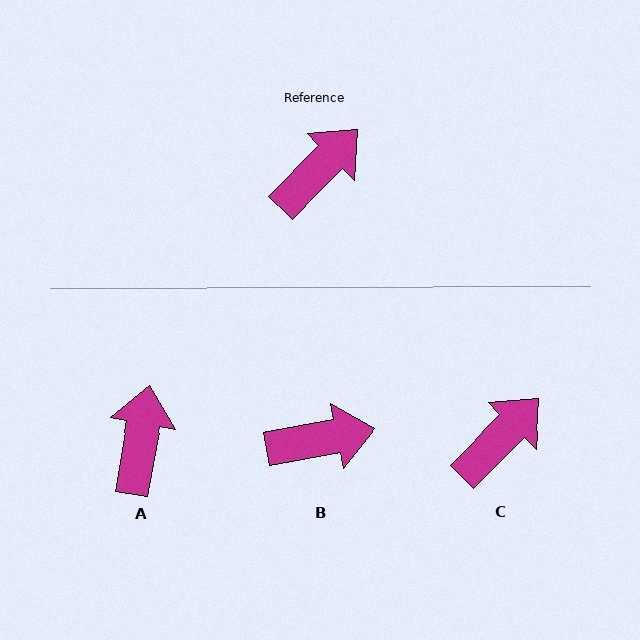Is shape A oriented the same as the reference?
No, it is off by about 35 degrees.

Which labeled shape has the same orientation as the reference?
C.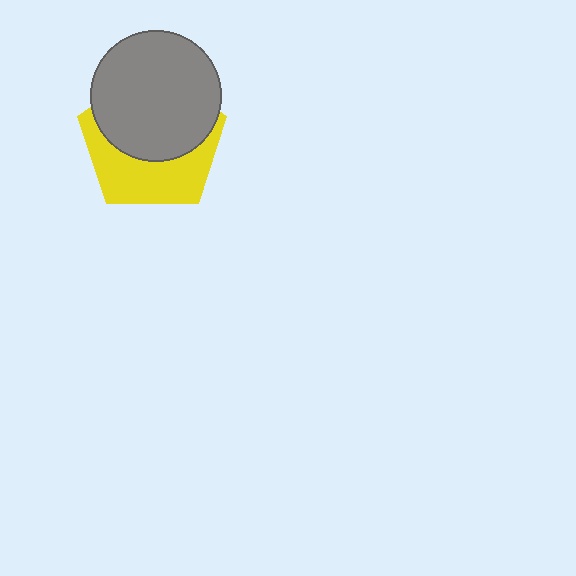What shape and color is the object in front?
The object in front is a gray circle.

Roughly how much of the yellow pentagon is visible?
A small part of it is visible (roughly 45%).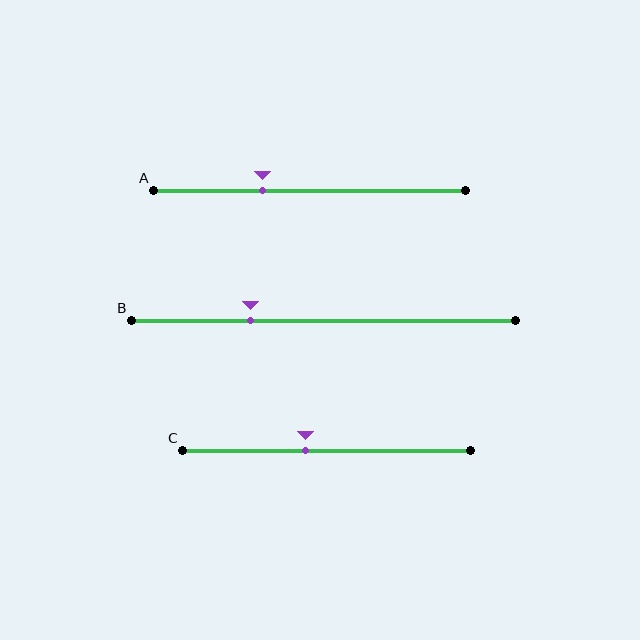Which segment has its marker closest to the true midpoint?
Segment C has its marker closest to the true midpoint.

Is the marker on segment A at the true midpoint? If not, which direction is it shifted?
No, the marker on segment A is shifted to the left by about 15% of the segment length.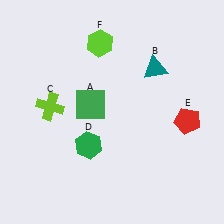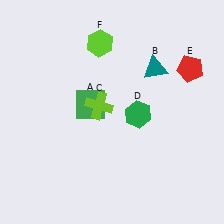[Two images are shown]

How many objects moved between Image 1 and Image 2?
3 objects moved between the two images.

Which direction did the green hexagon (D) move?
The green hexagon (D) moved right.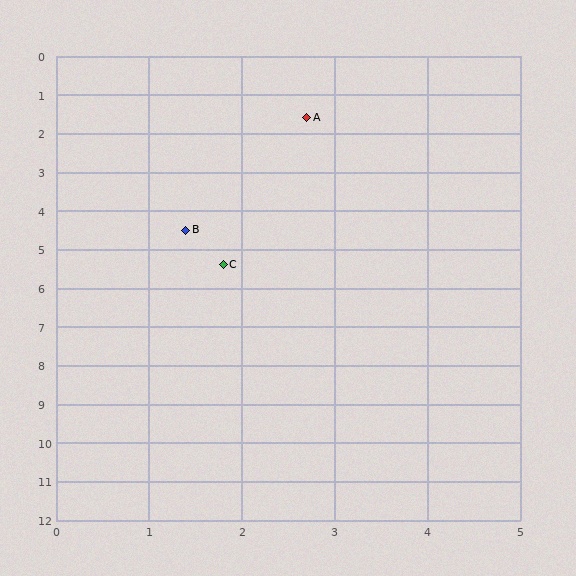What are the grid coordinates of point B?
Point B is at approximately (1.4, 4.5).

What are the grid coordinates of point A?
Point A is at approximately (2.7, 1.6).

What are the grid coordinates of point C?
Point C is at approximately (1.8, 5.4).